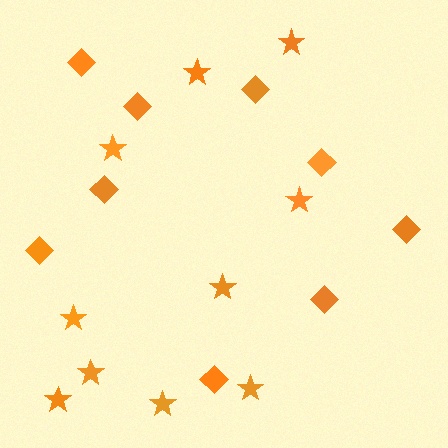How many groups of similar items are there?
There are 2 groups: one group of stars (10) and one group of diamonds (9).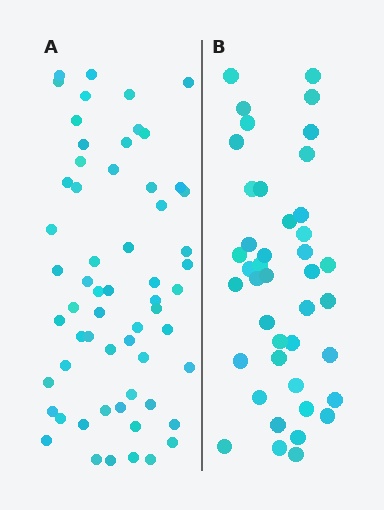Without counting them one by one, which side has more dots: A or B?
Region A (the left region) has more dots.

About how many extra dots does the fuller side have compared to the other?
Region A has approximately 20 more dots than region B.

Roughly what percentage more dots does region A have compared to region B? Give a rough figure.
About 45% more.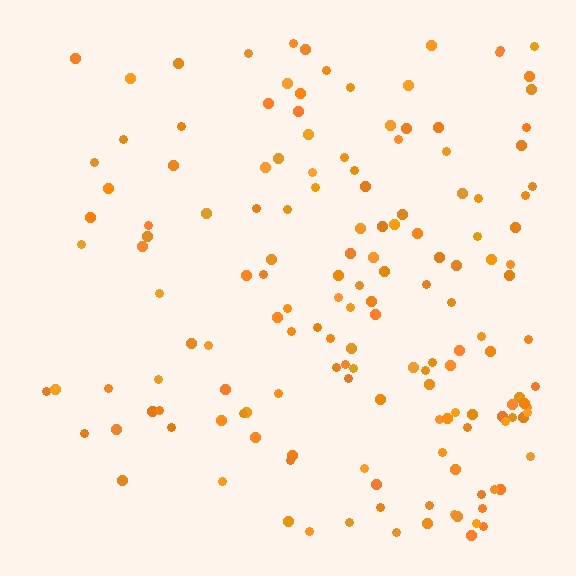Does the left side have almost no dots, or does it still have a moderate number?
Still a moderate number, just noticeably fewer than the right.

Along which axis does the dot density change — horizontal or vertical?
Horizontal.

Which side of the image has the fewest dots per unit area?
The left.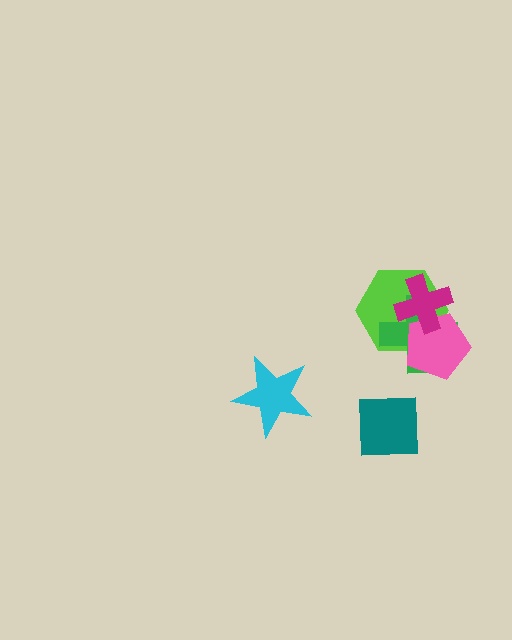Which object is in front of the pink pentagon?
The magenta cross is in front of the pink pentagon.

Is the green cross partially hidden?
Yes, it is partially covered by another shape.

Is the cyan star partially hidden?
No, no other shape covers it.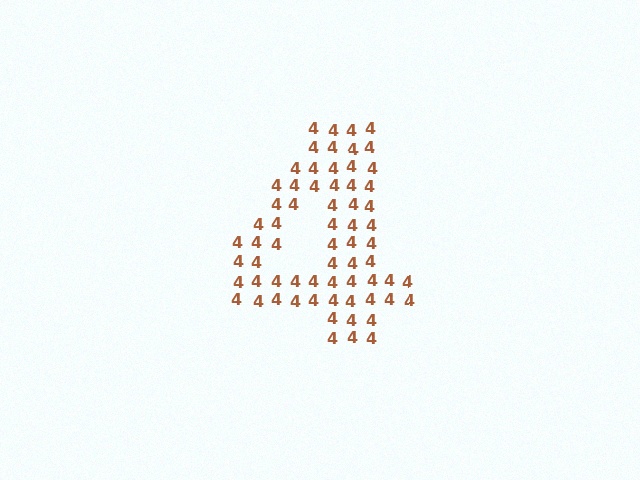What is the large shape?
The large shape is the digit 4.